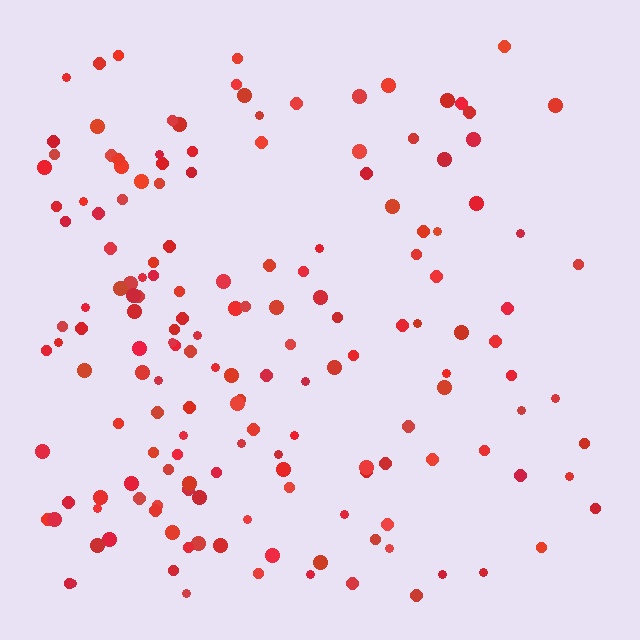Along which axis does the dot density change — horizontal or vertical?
Horizontal.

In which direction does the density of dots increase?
From right to left, with the left side densest.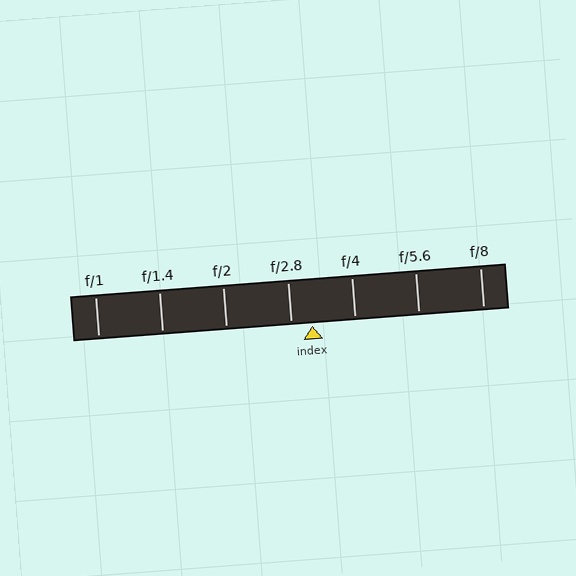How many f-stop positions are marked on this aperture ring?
There are 7 f-stop positions marked.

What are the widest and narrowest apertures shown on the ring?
The widest aperture shown is f/1 and the narrowest is f/8.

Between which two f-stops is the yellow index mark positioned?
The index mark is between f/2.8 and f/4.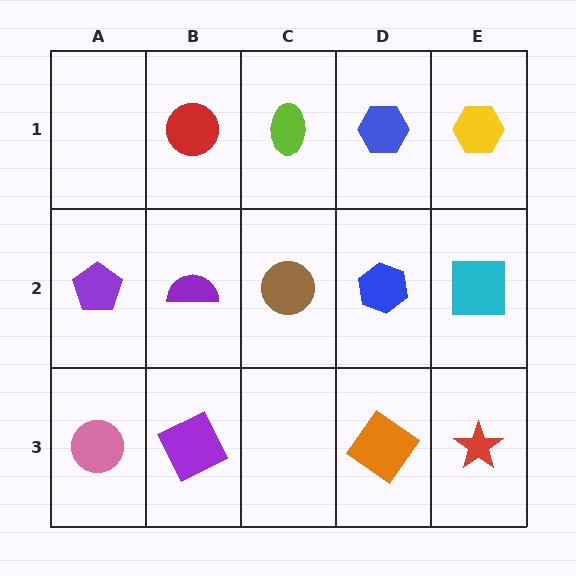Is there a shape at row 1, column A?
No, that cell is empty.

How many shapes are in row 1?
4 shapes.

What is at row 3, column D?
An orange diamond.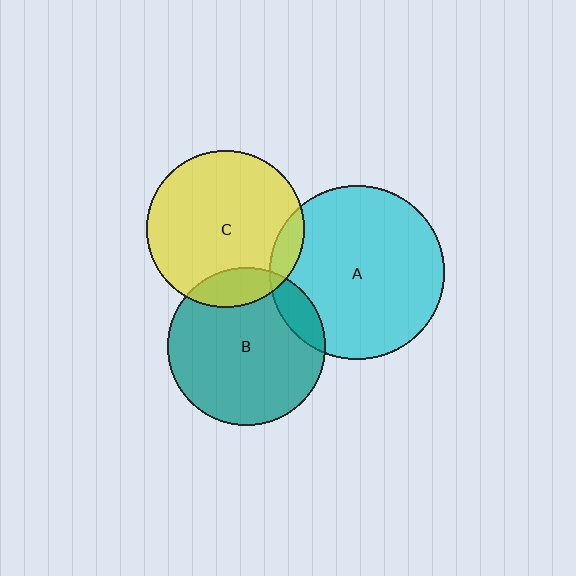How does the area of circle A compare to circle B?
Approximately 1.2 times.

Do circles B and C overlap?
Yes.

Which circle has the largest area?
Circle A (cyan).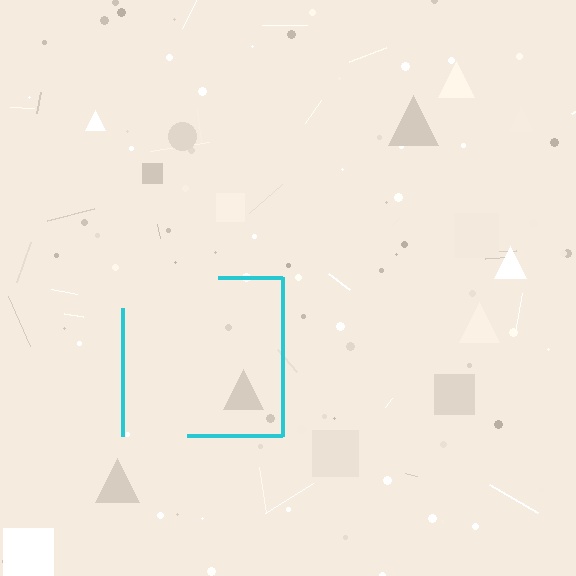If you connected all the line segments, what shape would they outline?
They would outline a square.